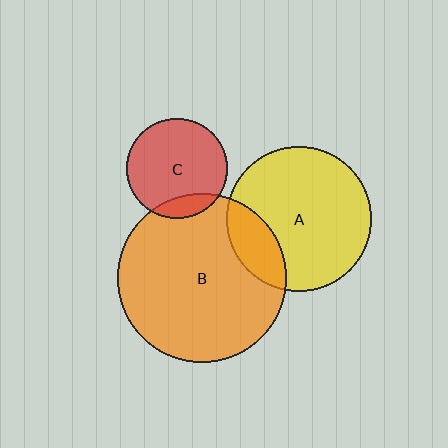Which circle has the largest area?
Circle B (orange).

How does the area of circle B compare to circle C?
Approximately 2.8 times.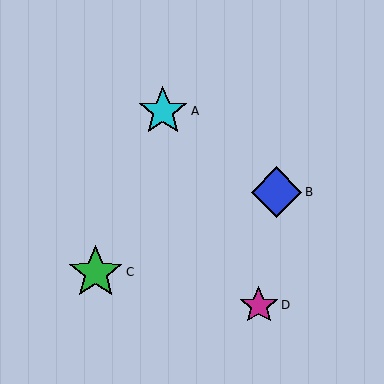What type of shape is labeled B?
Shape B is a blue diamond.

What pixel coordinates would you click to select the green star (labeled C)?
Click at (96, 272) to select the green star C.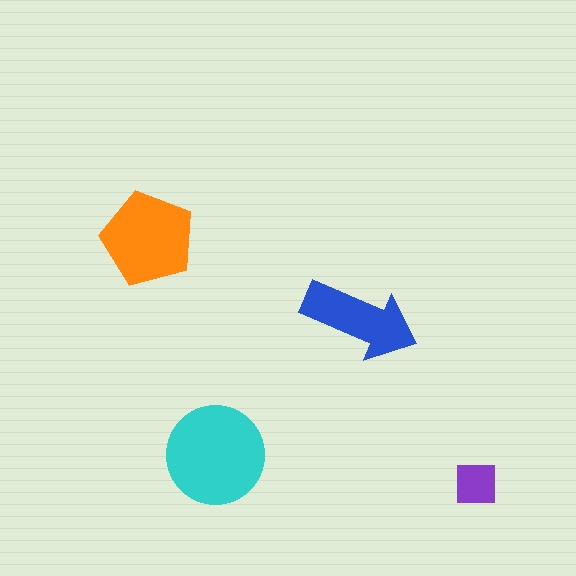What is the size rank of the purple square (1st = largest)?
4th.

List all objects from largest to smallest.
The cyan circle, the orange pentagon, the blue arrow, the purple square.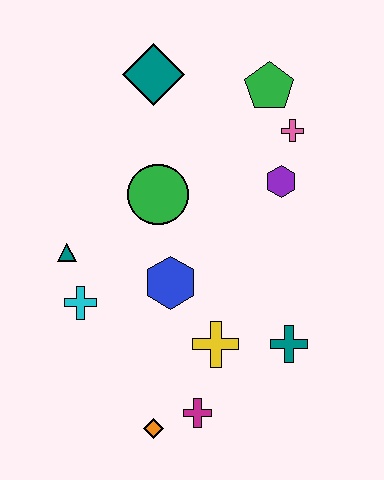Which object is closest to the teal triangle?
The cyan cross is closest to the teal triangle.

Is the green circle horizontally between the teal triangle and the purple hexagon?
Yes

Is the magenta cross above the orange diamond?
Yes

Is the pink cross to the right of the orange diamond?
Yes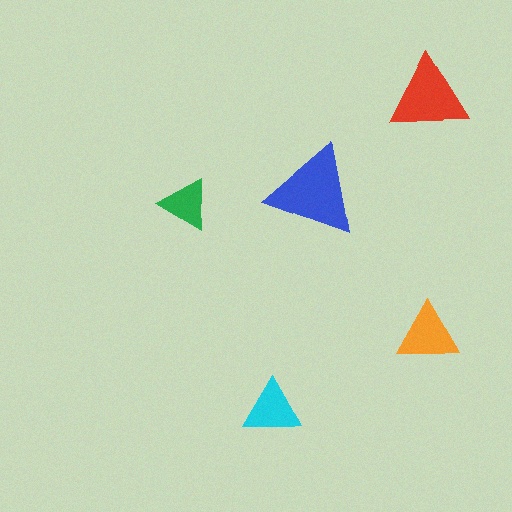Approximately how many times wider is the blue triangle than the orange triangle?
About 1.5 times wider.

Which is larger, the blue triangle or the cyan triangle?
The blue one.